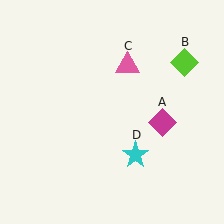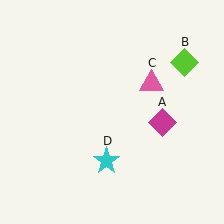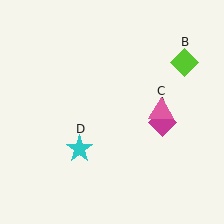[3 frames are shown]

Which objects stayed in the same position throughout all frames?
Magenta diamond (object A) and lime diamond (object B) remained stationary.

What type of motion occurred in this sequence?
The pink triangle (object C), cyan star (object D) rotated clockwise around the center of the scene.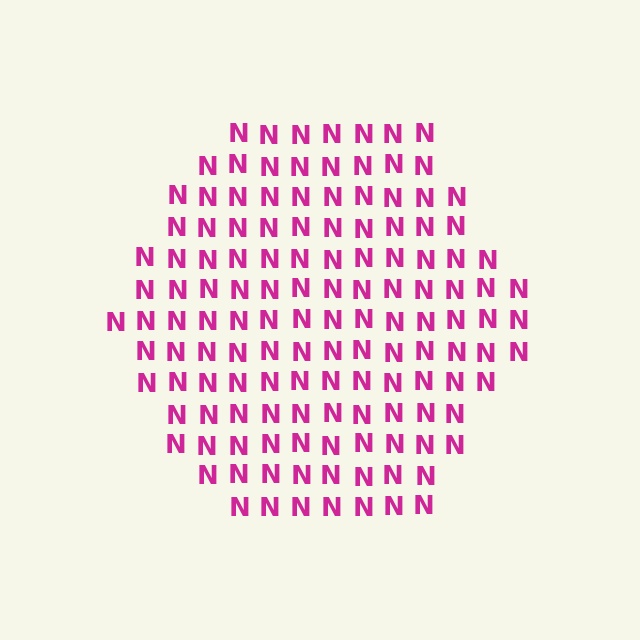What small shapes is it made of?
It is made of small letter N's.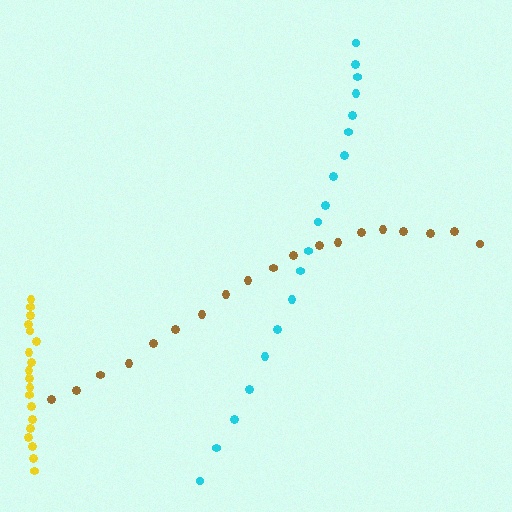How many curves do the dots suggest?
There are 3 distinct paths.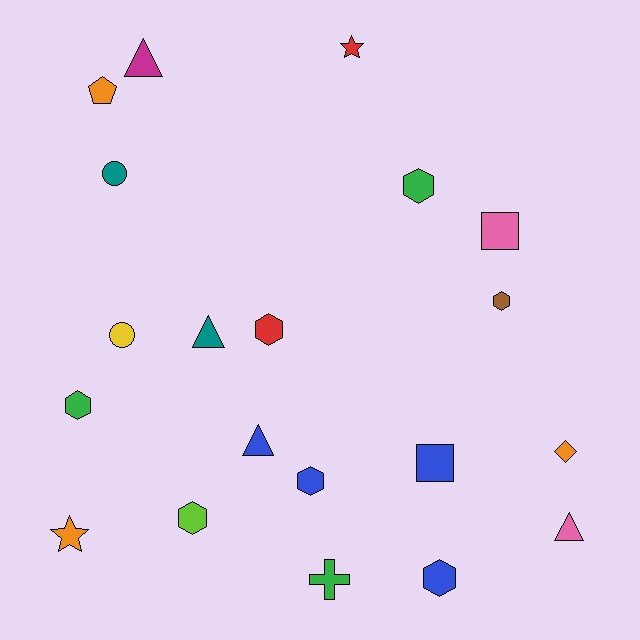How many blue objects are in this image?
There are 4 blue objects.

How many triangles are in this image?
There are 4 triangles.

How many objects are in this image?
There are 20 objects.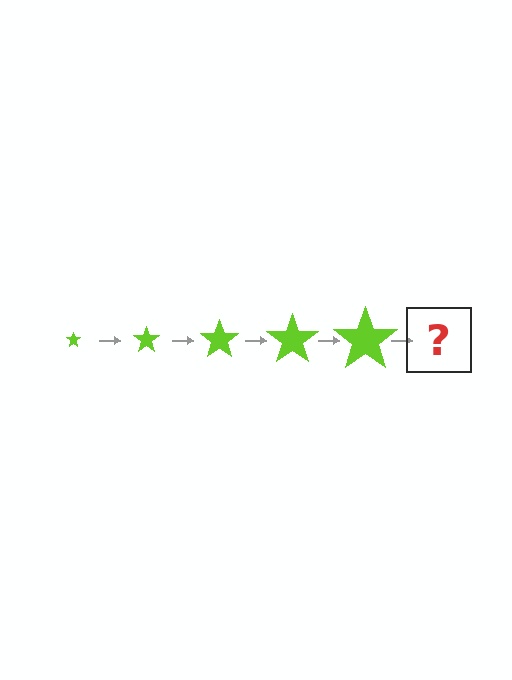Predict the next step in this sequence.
The next step is a lime star, larger than the previous one.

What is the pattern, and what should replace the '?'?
The pattern is that the star gets progressively larger each step. The '?' should be a lime star, larger than the previous one.